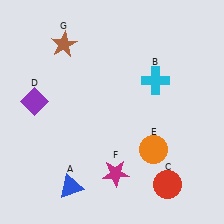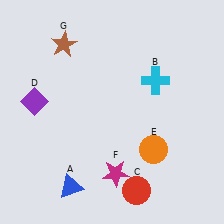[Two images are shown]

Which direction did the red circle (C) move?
The red circle (C) moved left.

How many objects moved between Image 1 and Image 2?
1 object moved between the two images.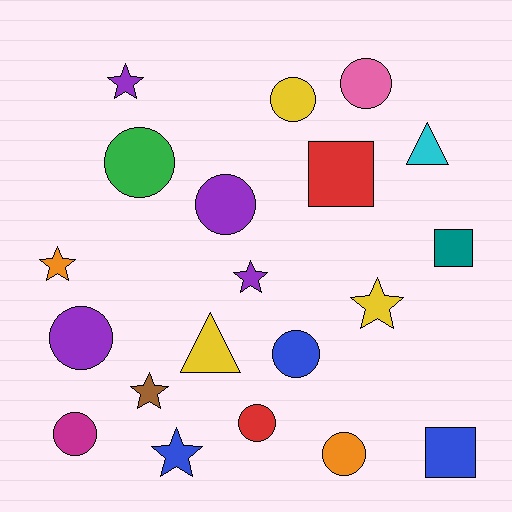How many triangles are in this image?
There are 2 triangles.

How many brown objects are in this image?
There is 1 brown object.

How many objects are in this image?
There are 20 objects.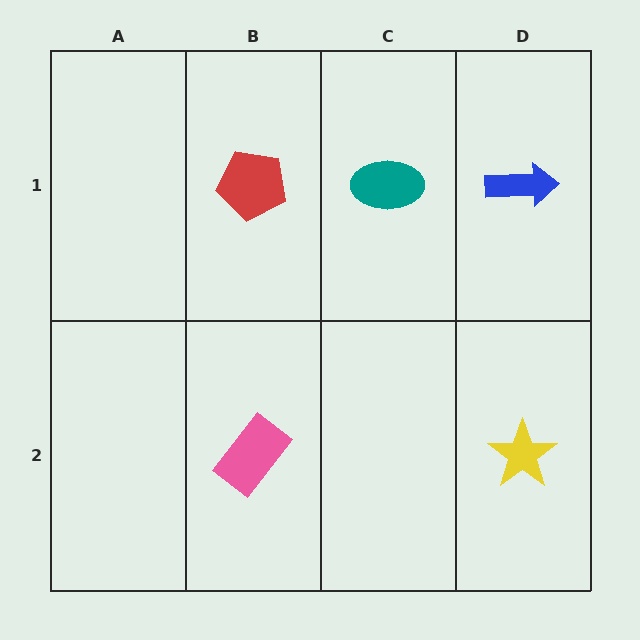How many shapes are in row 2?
2 shapes.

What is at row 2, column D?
A yellow star.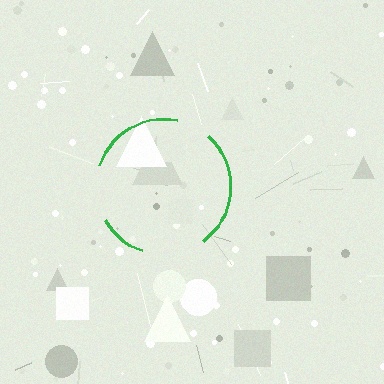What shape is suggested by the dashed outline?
The dashed outline suggests a circle.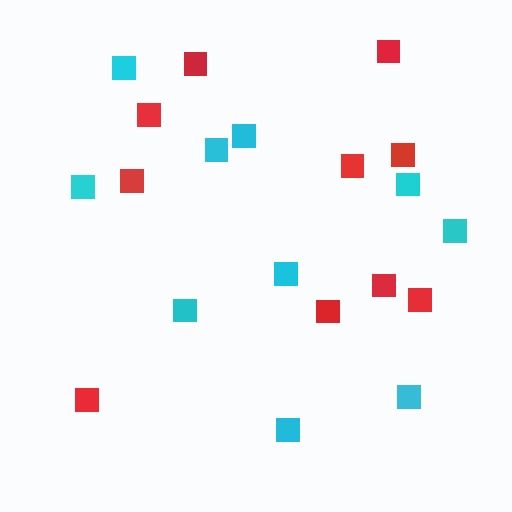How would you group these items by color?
There are 2 groups: one group of red squares (10) and one group of cyan squares (10).